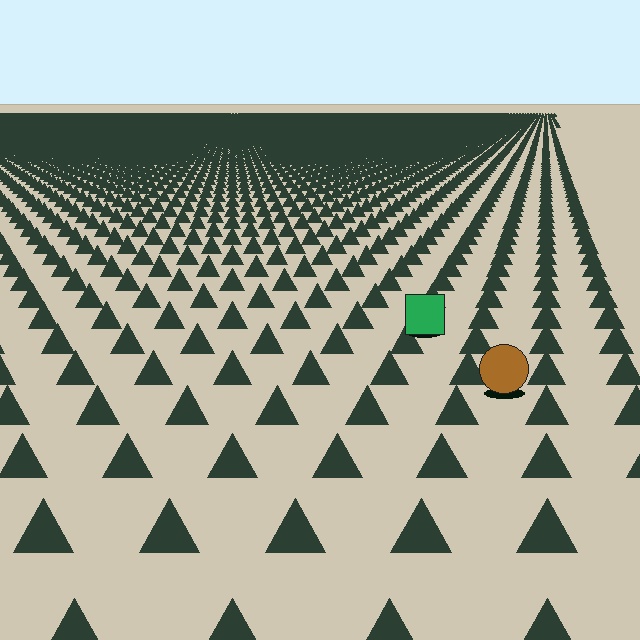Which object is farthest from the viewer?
The green square is farthest from the viewer. It appears smaller and the ground texture around it is denser.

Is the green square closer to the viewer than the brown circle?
No. The brown circle is closer — you can tell from the texture gradient: the ground texture is coarser near it.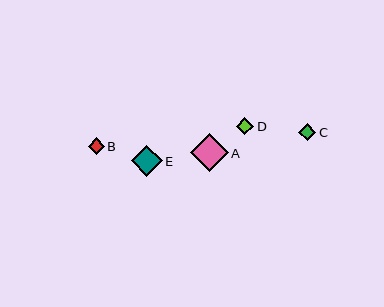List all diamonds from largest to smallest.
From largest to smallest: A, E, D, C, B.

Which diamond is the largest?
Diamond A is the largest with a size of approximately 37 pixels.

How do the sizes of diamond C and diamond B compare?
Diamond C and diamond B are approximately the same size.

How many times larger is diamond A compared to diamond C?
Diamond A is approximately 2.2 times the size of diamond C.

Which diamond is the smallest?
Diamond B is the smallest with a size of approximately 16 pixels.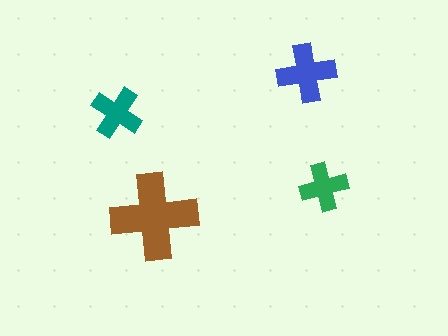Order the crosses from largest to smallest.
the brown one, the blue one, the teal one, the green one.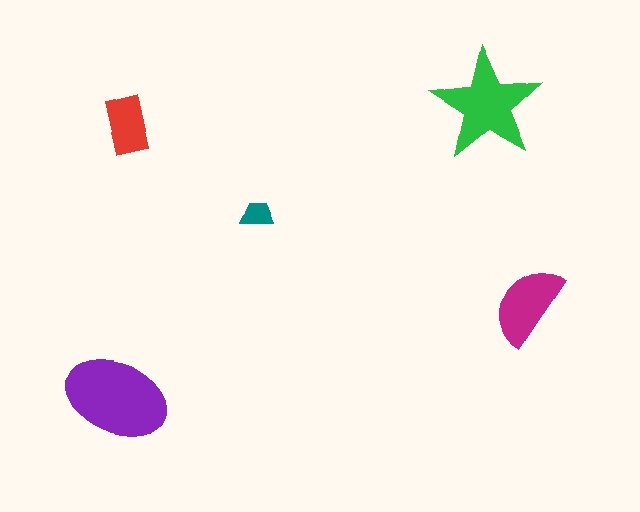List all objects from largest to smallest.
The purple ellipse, the green star, the magenta semicircle, the red rectangle, the teal trapezoid.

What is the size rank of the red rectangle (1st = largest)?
4th.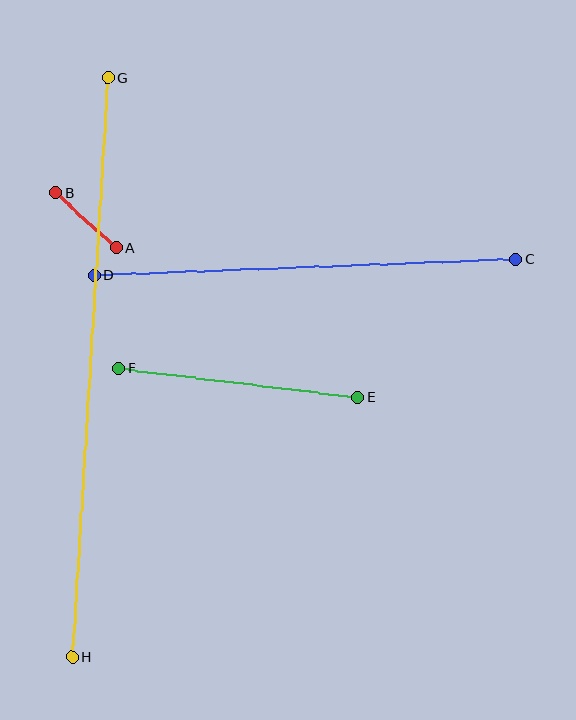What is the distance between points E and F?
The distance is approximately 242 pixels.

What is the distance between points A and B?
The distance is approximately 82 pixels.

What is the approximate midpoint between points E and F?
The midpoint is at approximately (238, 383) pixels.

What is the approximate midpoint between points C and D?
The midpoint is at approximately (305, 267) pixels.